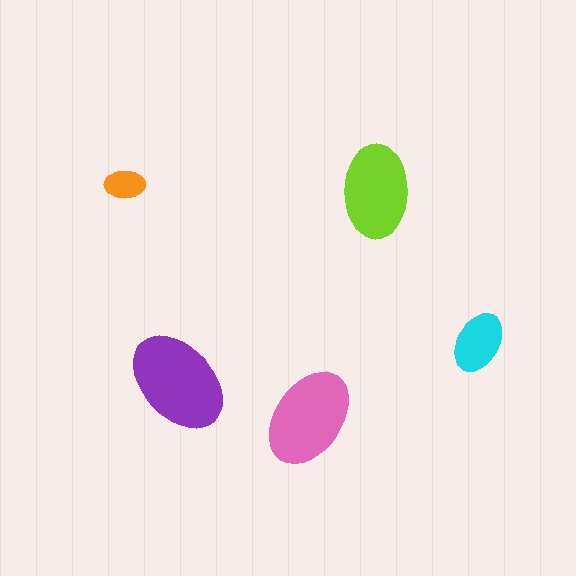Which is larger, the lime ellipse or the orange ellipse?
The lime one.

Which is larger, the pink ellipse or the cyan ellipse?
The pink one.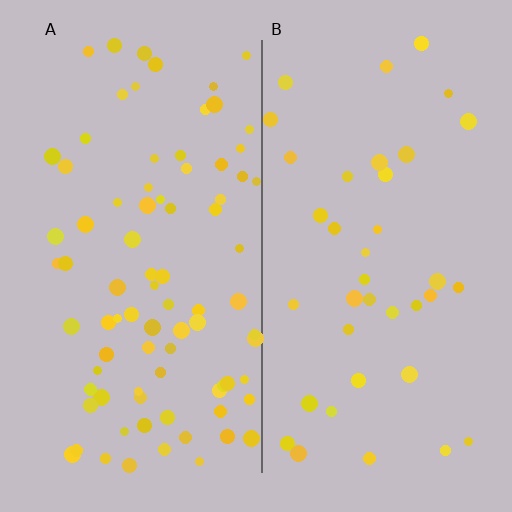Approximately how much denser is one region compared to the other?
Approximately 2.2× — region A over region B.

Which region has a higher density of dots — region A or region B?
A (the left).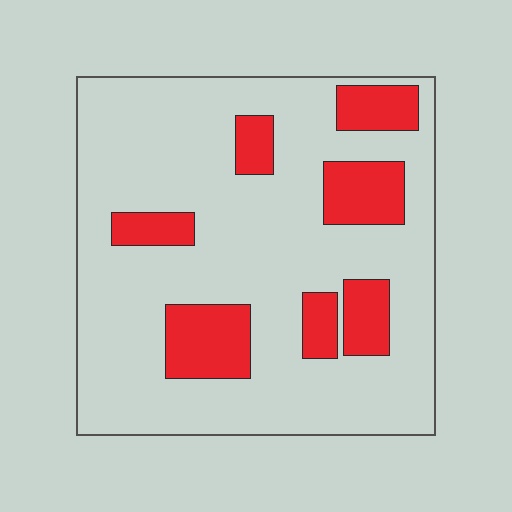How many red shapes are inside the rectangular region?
7.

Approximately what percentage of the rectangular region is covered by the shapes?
Approximately 20%.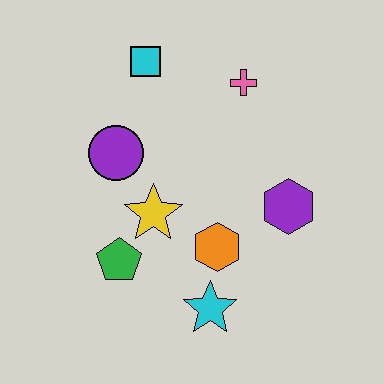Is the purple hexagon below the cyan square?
Yes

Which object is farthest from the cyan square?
The cyan star is farthest from the cyan square.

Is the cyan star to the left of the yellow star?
No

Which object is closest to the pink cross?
The cyan square is closest to the pink cross.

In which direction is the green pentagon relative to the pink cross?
The green pentagon is below the pink cross.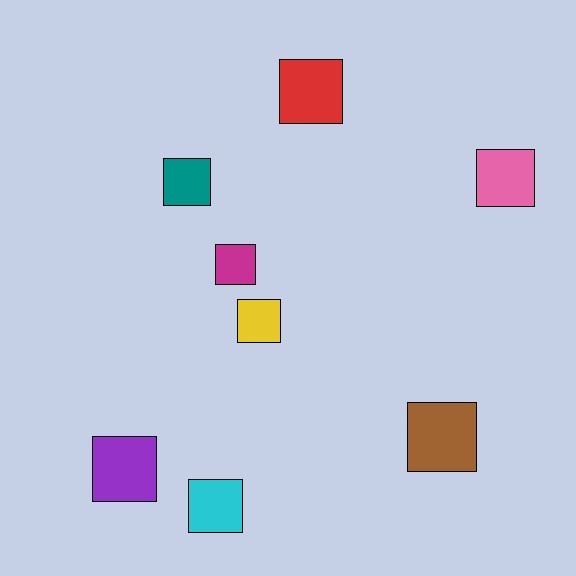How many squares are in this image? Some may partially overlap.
There are 8 squares.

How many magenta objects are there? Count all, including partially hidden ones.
There is 1 magenta object.